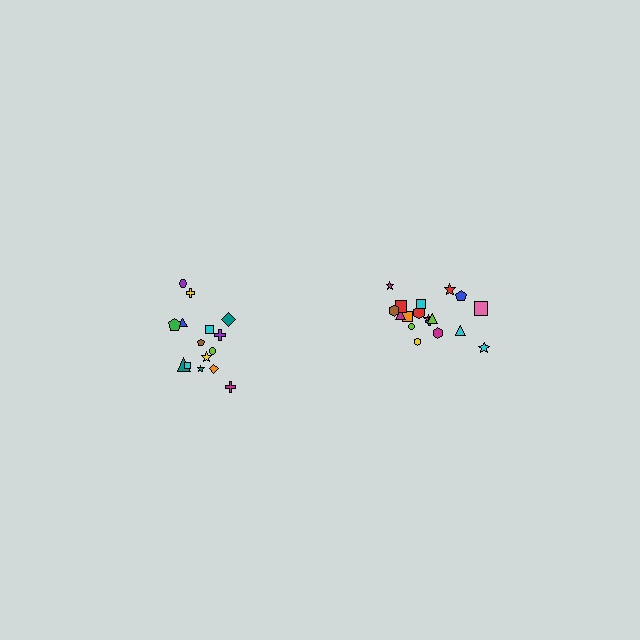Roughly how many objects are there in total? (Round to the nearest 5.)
Roughly 35 objects in total.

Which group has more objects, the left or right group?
The right group.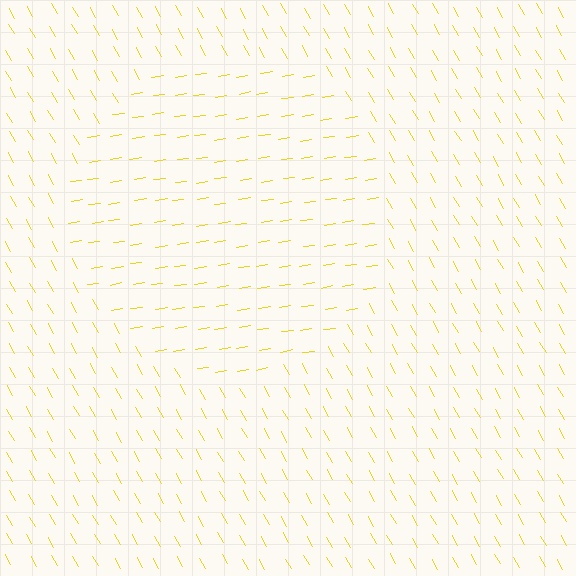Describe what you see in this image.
The image is filled with small yellow line segments. A circle region in the image has lines oriented differently from the surrounding lines, creating a visible texture boundary.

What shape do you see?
I see a circle.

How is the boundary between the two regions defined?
The boundary is defined purely by a change in line orientation (approximately 69 degrees difference). All lines are the same color and thickness.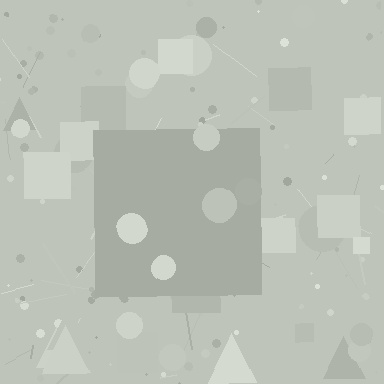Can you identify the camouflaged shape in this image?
The camouflaged shape is a square.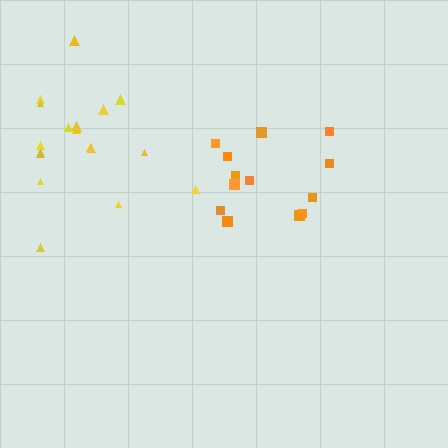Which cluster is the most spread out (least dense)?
Yellow.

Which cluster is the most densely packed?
Orange.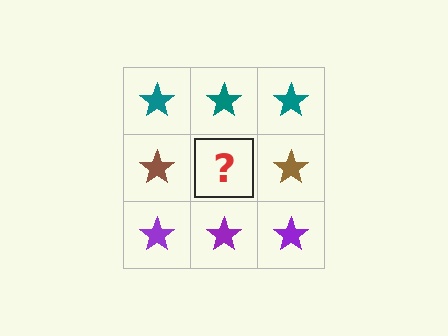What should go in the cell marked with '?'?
The missing cell should contain a brown star.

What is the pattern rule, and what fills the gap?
The rule is that each row has a consistent color. The gap should be filled with a brown star.